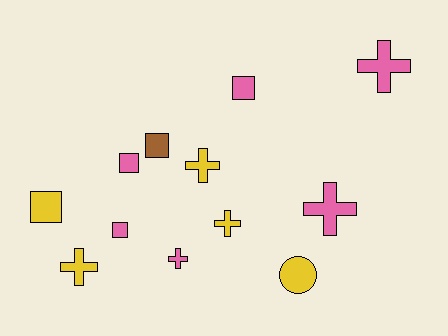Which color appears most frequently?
Pink, with 6 objects.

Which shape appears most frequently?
Cross, with 6 objects.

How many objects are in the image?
There are 12 objects.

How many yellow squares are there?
There is 1 yellow square.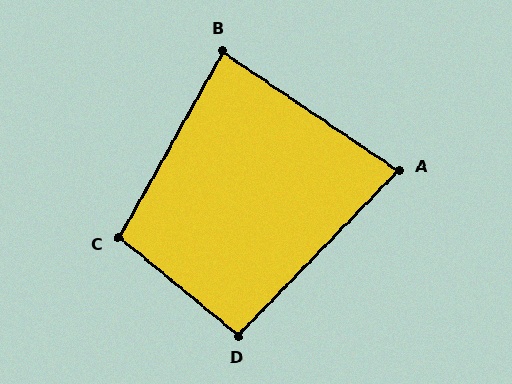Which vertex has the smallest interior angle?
A, at approximately 80 degrees.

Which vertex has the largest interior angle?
C, at approximately 100 degrees.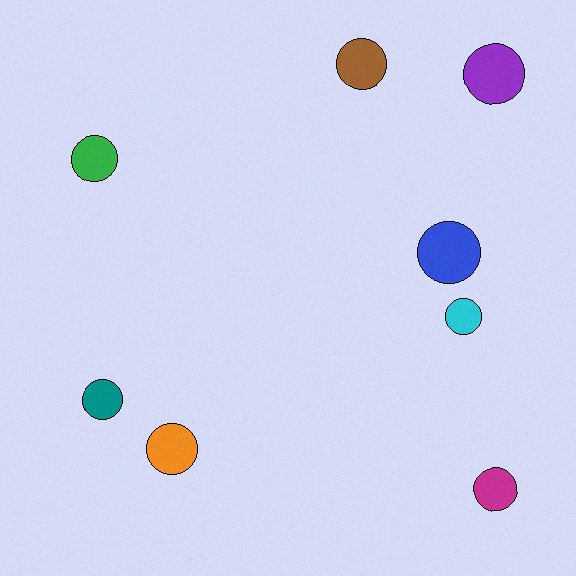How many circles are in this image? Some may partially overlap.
There are 8 circles.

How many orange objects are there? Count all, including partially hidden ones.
There is 1 orange object.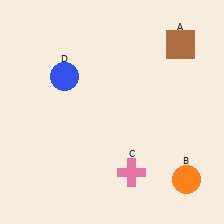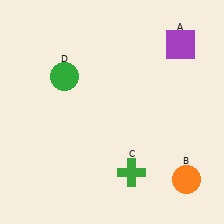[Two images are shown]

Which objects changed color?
A changed from brown to purple. C changed from pink to green. D changed from blue to green.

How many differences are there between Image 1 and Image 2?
There are 3 differences between the two images.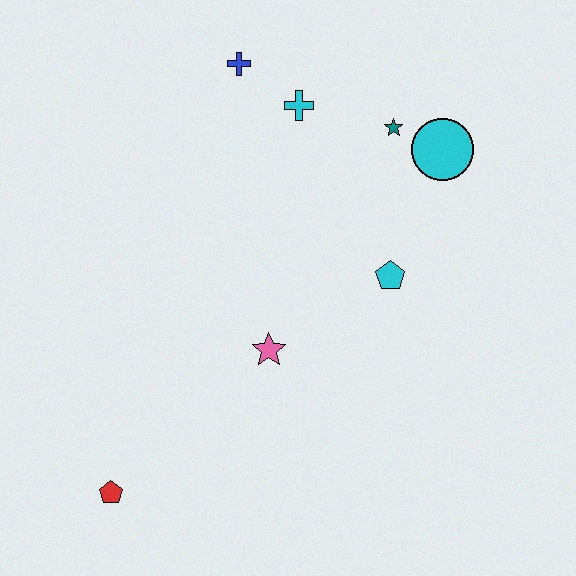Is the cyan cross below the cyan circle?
No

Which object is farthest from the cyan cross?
The red pentagon is farthest from the cyan cross.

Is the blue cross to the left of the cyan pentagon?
Yes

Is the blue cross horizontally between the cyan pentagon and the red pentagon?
Yes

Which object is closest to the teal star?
The cyan circle is closest to the teal star.